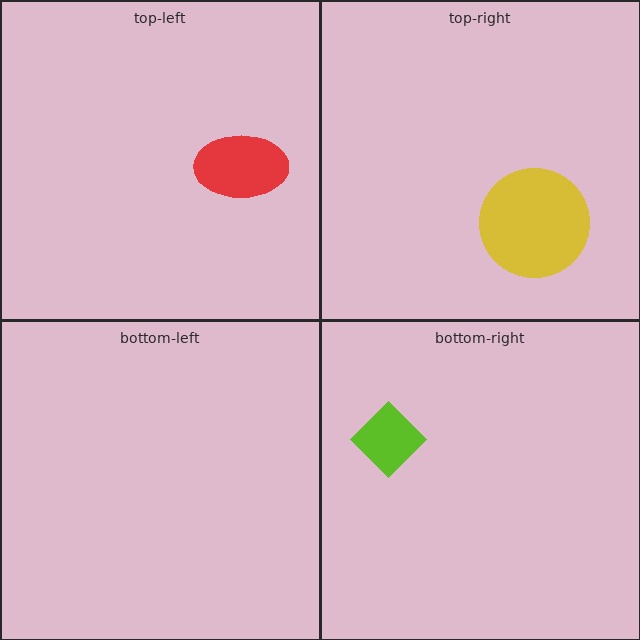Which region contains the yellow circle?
The top-right region.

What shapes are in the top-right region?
The yellow circle.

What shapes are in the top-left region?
The red ellipse.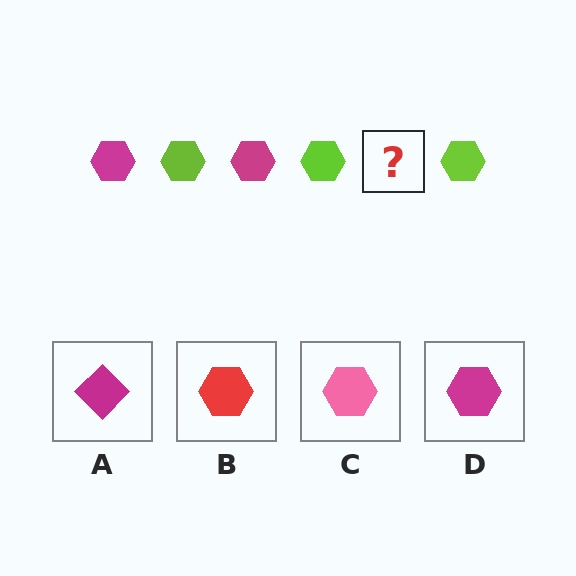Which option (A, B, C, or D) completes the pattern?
D.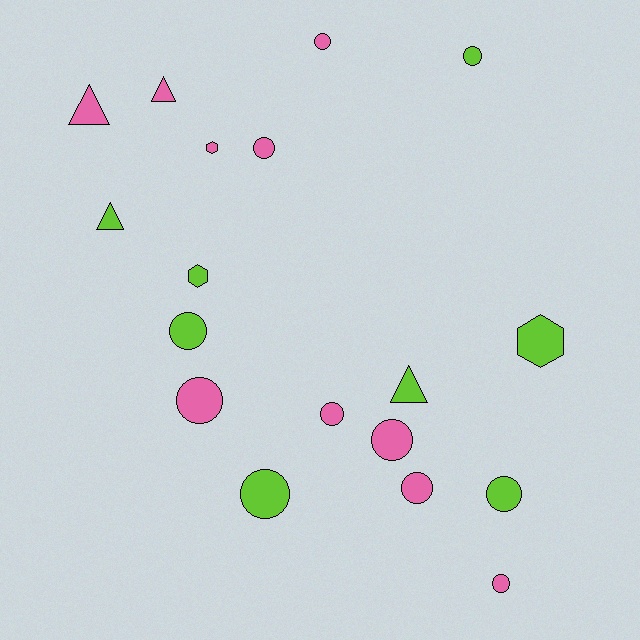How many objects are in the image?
There are 18 objects.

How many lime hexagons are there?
There are 2 lime hexagons.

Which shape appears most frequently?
Circle, with 11 objects.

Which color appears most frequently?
Pink, with 10 objects.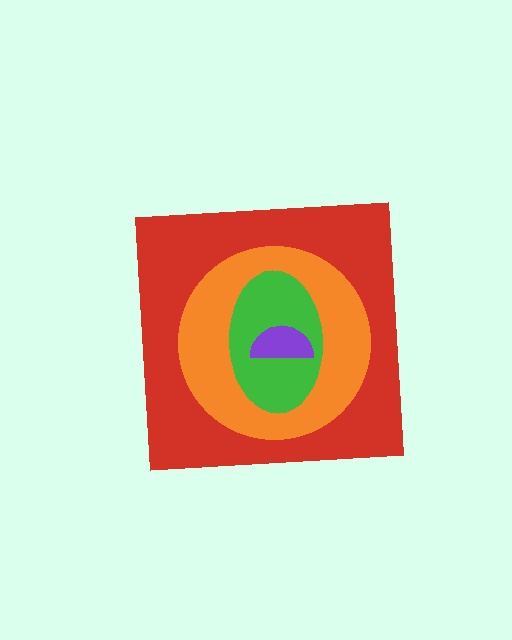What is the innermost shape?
The purple semicircle.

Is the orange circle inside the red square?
Yes.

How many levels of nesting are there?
4.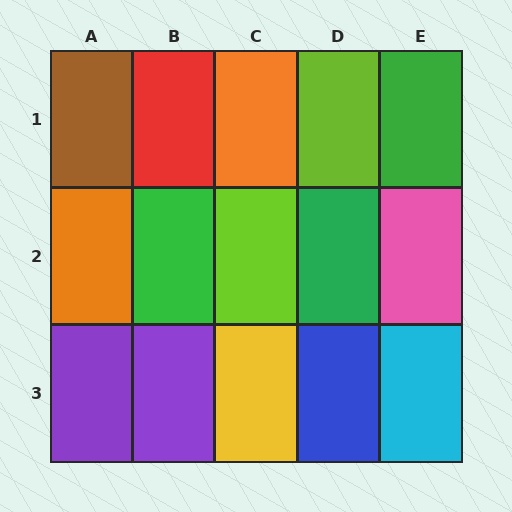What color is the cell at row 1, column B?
Red.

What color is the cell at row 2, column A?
Orange.